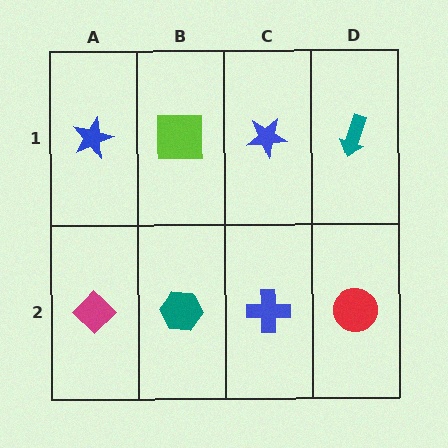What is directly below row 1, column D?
A red circle.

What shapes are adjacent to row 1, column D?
A red circle (row 2, column D), a blue star (row 1, column C).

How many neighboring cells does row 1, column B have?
3.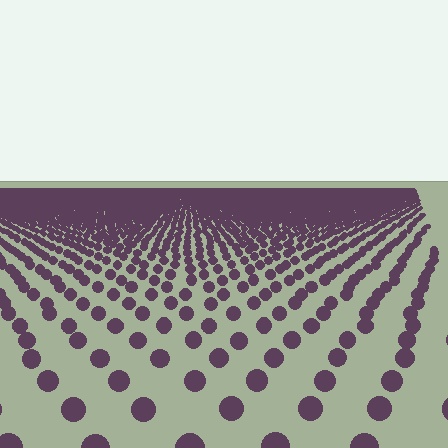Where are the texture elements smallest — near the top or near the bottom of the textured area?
Near the top.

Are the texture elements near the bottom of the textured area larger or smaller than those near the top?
Larger. Near the bottom, elements are closer to the viewer and appear at a bigger on-screen size.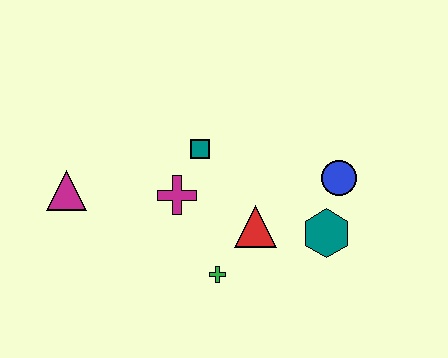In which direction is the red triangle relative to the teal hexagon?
The red triangle is to the left of the teal hexagon.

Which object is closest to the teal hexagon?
The blue circle is closest to the teal hexagon.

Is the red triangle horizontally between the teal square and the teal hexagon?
Yes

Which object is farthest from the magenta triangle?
The blue circle is farthest from the magenta triangle.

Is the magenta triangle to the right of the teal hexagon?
No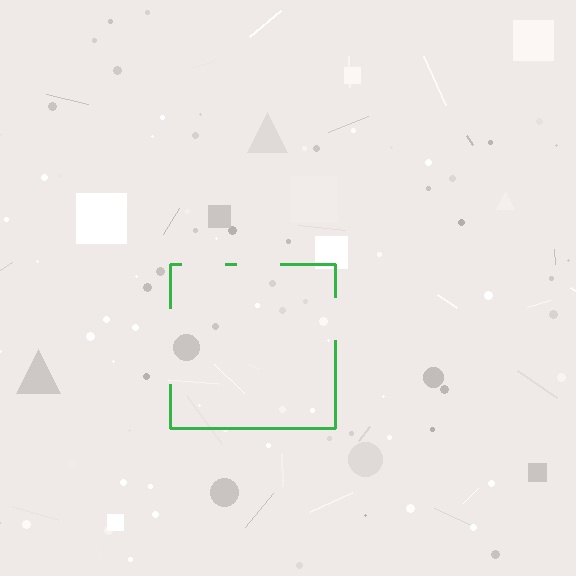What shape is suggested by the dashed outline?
The dashed outline suggests a square.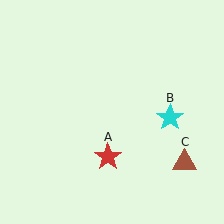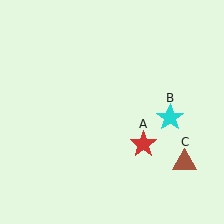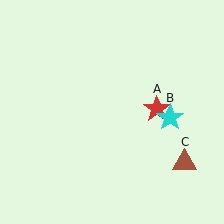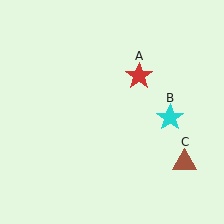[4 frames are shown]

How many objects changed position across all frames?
1 object changed position: red star (object A).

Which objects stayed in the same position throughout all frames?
Cyan star (object B) and brown triangle (object C) remained stationary.